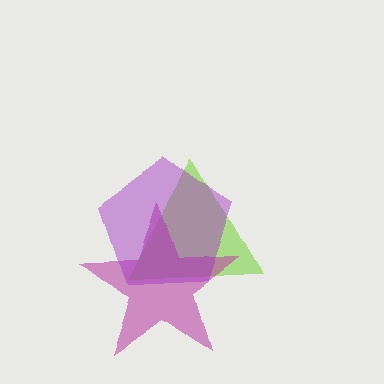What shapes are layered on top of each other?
The layered shapes are: a lime triangle, a magenta star, a purple pentagon.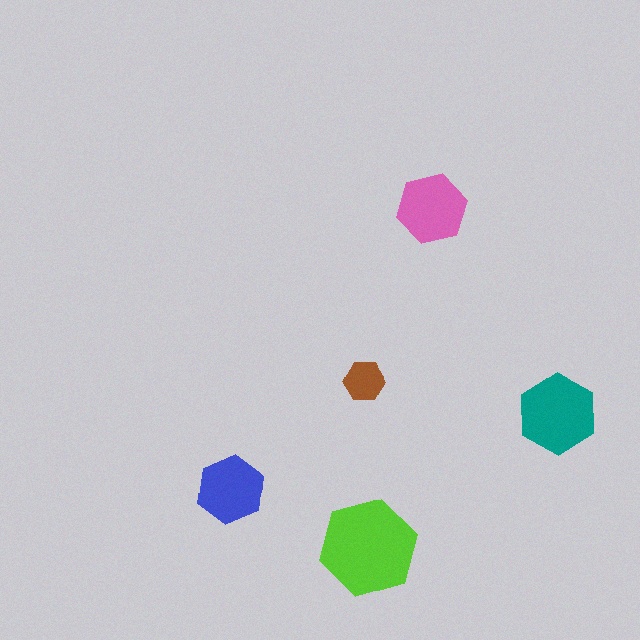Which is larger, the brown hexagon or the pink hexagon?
The pink one.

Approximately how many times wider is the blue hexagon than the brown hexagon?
About 1.5 times wider.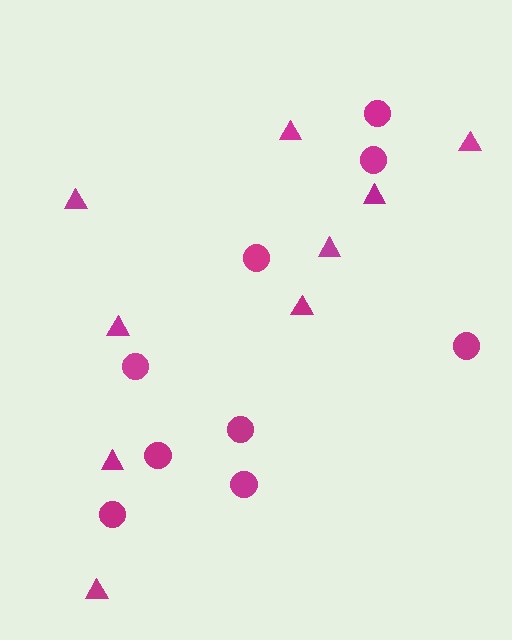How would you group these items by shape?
There are 2 groups: one group of circles (9) and one group of triangles (9).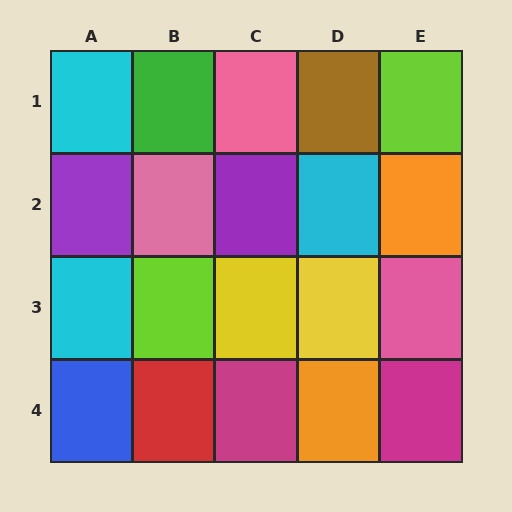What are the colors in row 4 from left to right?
Blue, red, magenta, orange, magenta.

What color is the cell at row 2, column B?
Pink.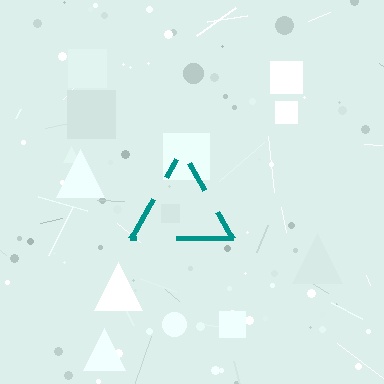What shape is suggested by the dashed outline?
The dashed outline suggests a triangle.